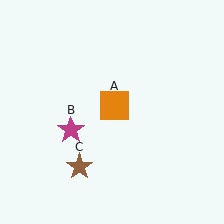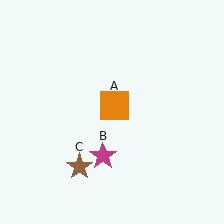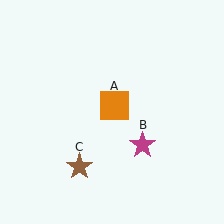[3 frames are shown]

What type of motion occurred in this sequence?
The magenta star (object B) rotated counterclockwise around the center of the scene.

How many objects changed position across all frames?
1 object changed position: magenta star (object B).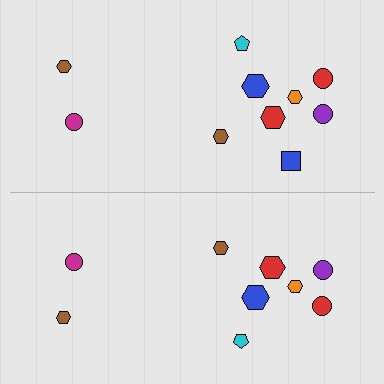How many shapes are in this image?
There are 19 shapes in this image.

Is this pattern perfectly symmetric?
No, the pattern is not perfectly symmetric. A blue square is missing from the bottom side.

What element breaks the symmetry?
A blue square is missing from the bottom side.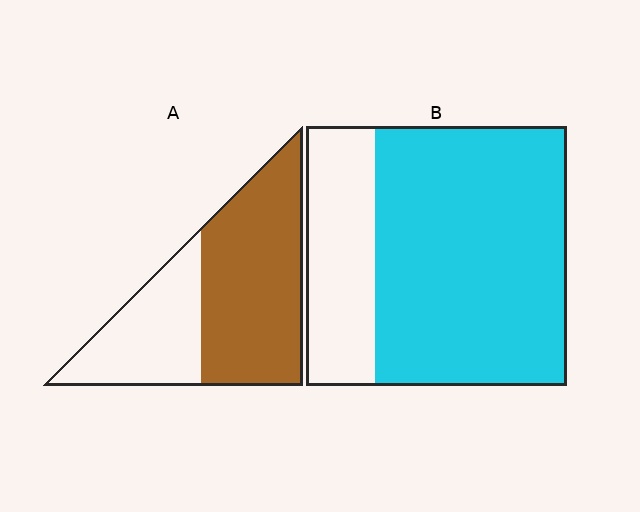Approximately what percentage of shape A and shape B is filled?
A is approximately 65% and B is approximately 75%.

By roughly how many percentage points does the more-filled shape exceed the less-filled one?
By roughly 10 percentage points (B over A).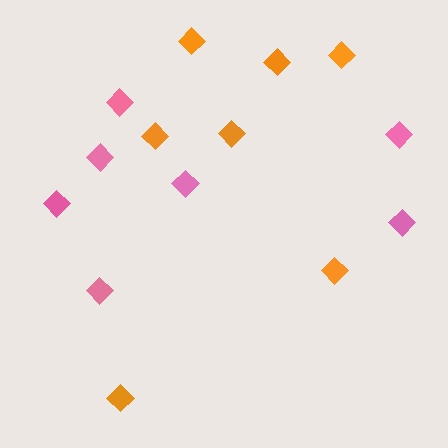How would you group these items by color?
There are 2 groups: one group of pink diamonds (7) and one group of orange diamonds (7).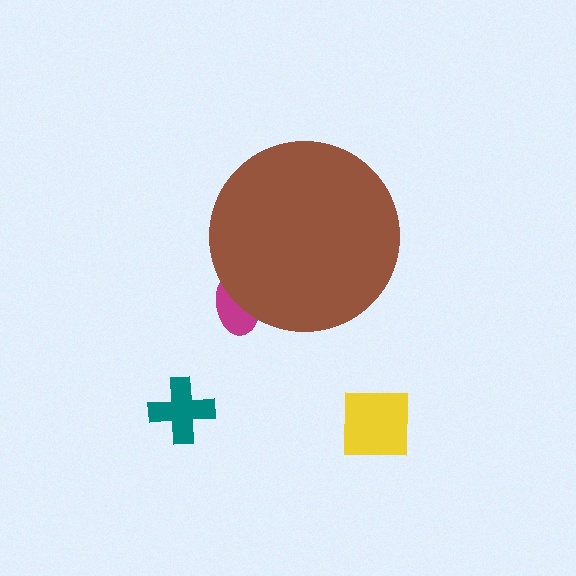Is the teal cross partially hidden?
No, the teal cross is fully visible.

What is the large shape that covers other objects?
A brown circle.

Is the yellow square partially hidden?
No, the yellow square is fully visible.